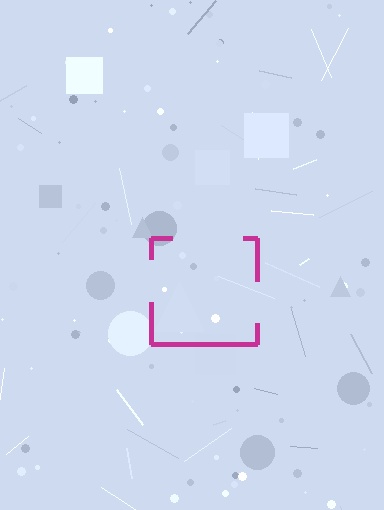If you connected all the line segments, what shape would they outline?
They would outline a square.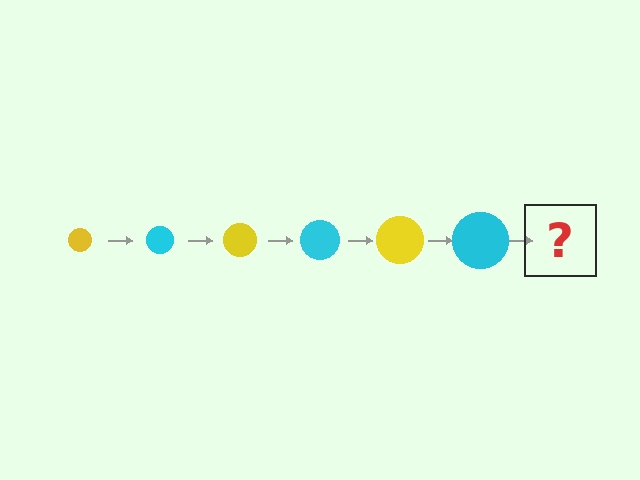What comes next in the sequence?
The next element should be a yellow circle, larger than the previous one.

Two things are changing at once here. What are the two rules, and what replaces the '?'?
The two rules are that the circle grows larger each step and the color cycles through yellow and cyan. The '?' should be a yellow circle, larger than the previous one.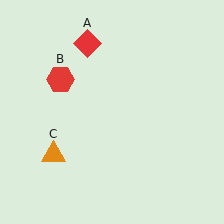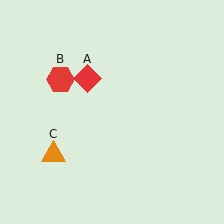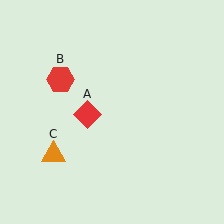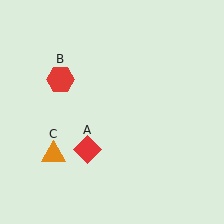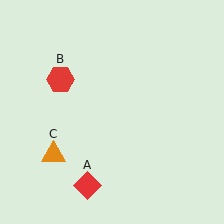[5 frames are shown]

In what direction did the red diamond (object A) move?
The red diamond (object A) moved down.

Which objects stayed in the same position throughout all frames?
Red hexagon (object B) and orange triangle (object C) remained stationary.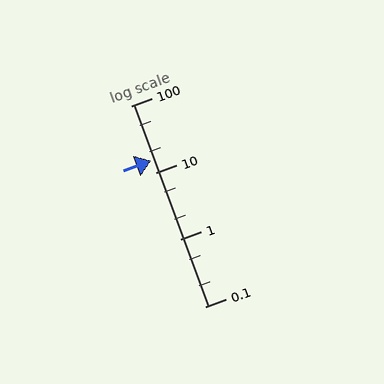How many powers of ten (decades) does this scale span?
The scale spans 3 decades, from 0.1 to 100.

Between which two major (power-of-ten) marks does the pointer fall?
The pointer is between 10 and 100.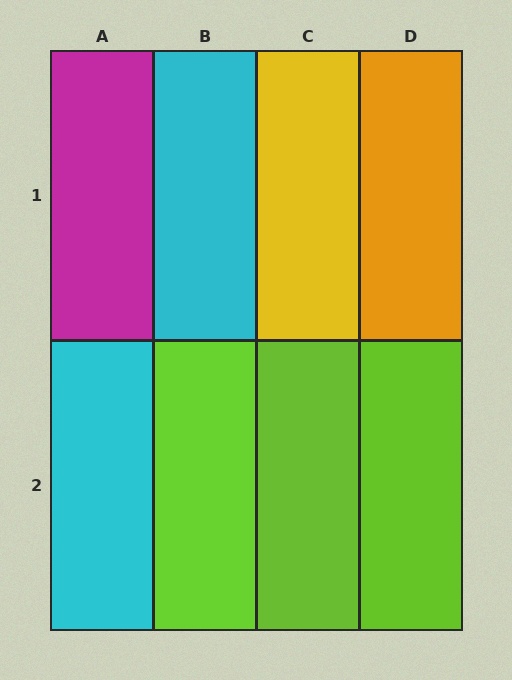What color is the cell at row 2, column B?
Lime.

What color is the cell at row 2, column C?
Lime.